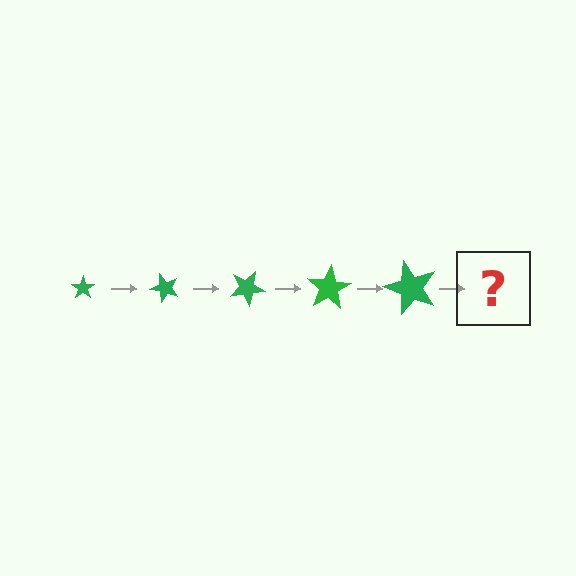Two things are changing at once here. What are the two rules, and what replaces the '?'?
The two rules are that the star grows larger each step and it rotates 50 degrees each step. The '?' should be a star, larger than the previous one and rotated 250 degrees from the start.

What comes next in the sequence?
The next element should be a star, larger than the previous one and rotated 250 degrees from the start.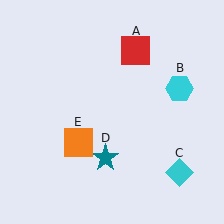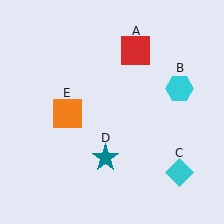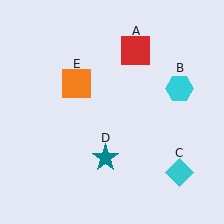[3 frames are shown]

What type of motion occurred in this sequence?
The orange square (object E) rotated clockwise around the center of the scene.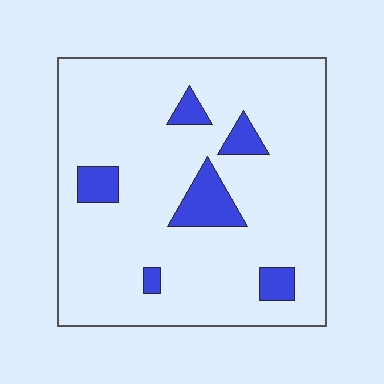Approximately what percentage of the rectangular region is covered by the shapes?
Approximately 10%.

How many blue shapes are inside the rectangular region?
6.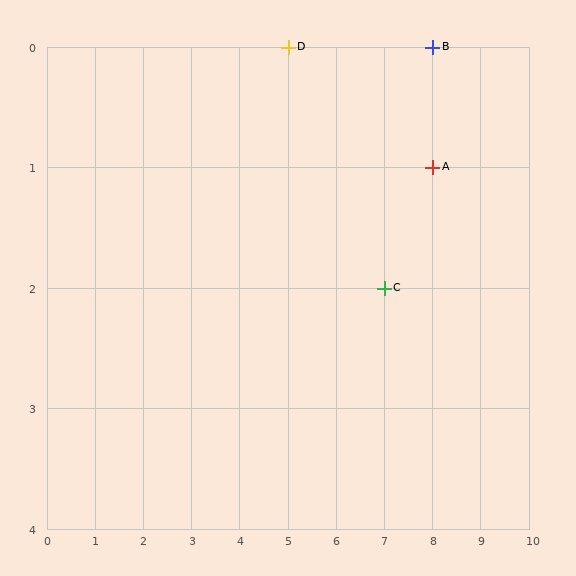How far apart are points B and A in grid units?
Points B and A are 1 row apart.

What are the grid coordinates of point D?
Point D is at grid coordinates (5, 0).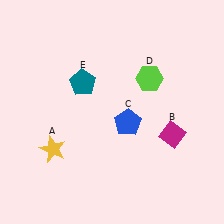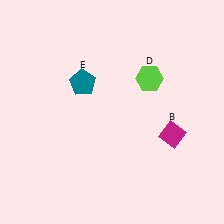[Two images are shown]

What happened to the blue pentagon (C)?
The blue pentagon (C) was removed in Image 2. It was in the bottom-right area of Image 1.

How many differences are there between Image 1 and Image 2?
There are 2 differences between the two images.